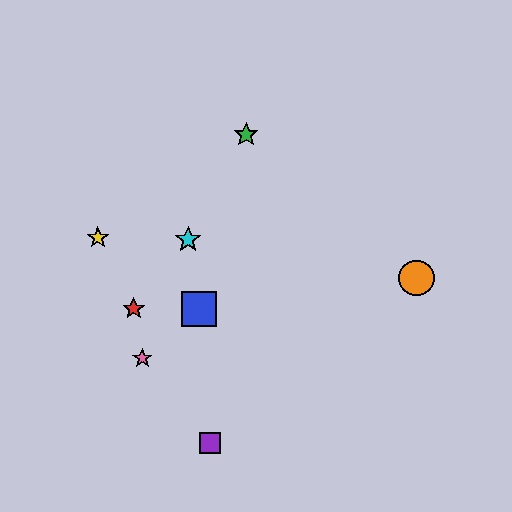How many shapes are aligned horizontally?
2 shapes (the red star, the blue square) are aligned horizontally.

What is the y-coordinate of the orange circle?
The orange circle is at y≈278.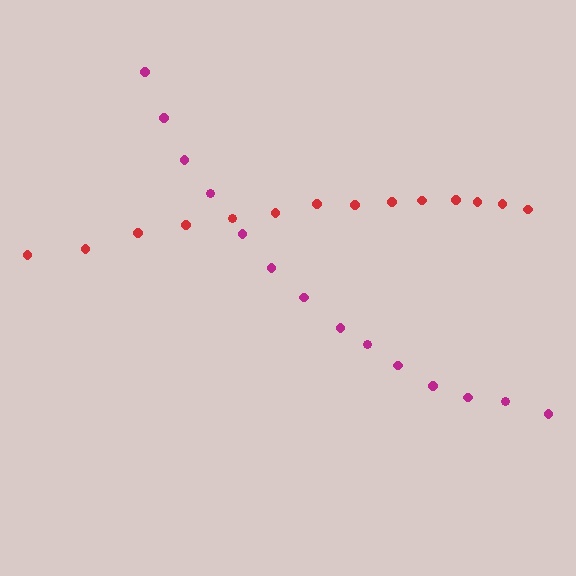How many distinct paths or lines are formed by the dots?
There are 2 distinct paths.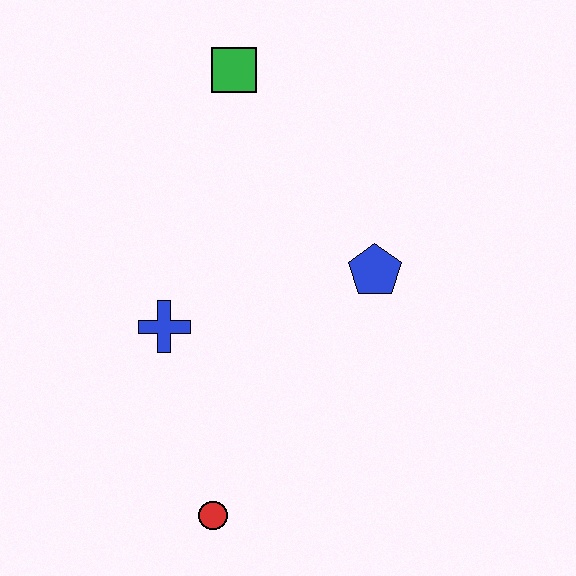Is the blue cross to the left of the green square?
Yes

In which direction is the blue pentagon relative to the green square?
The blue pentagon is below the green square.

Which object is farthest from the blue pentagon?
The red circle is farthest from the blue pentagon.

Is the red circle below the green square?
Yes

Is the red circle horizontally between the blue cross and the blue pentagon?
Yes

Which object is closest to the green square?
The blue pentagon is closest to the green square.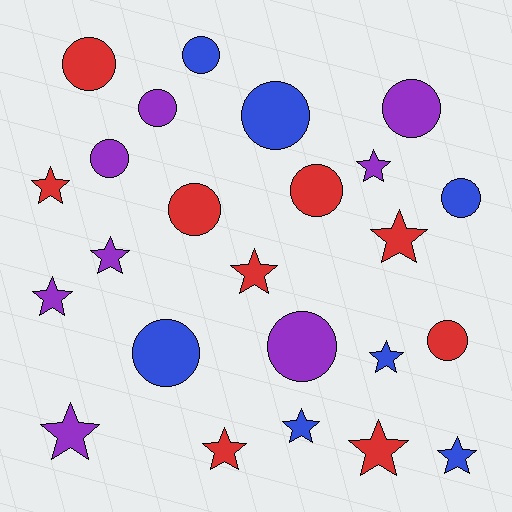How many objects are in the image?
There are 24 objects.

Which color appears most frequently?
Red, with 9 objects.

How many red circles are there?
There are 4 red circles.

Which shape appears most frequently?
Star, with 12 objects.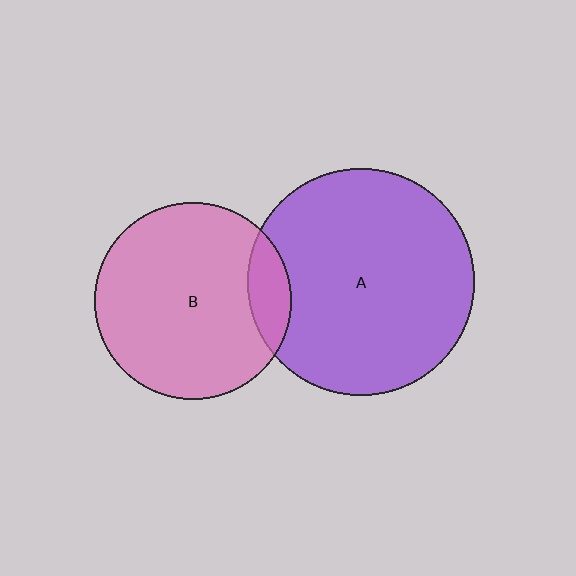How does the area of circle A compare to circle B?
Approximately 1.3 times.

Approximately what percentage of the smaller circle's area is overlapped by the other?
Approximately 10%.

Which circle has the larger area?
Circle A (purple).